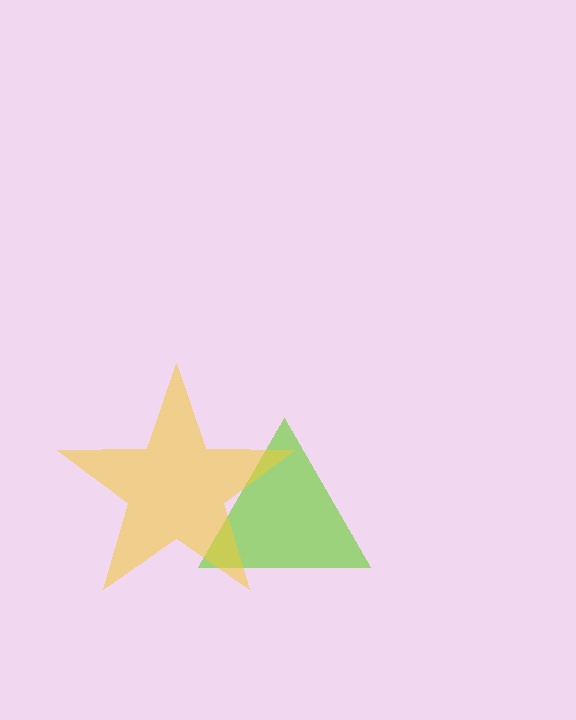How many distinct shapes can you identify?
There are 2 distinct shapes: a lime triangle, a yellow star.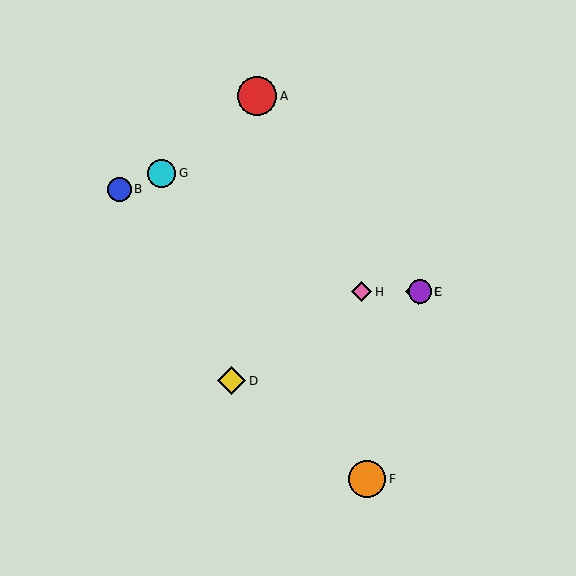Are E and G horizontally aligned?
No, E is at y≈292 and G is at y≈173.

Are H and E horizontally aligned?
Yes, both are at y≈292.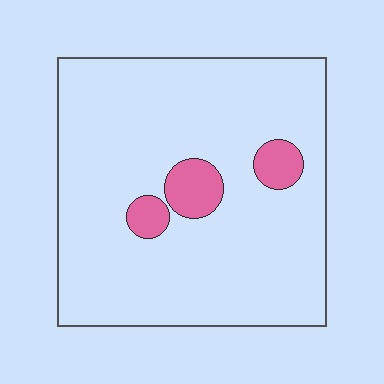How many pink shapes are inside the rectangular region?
3.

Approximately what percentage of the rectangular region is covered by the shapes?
Approximately 10%.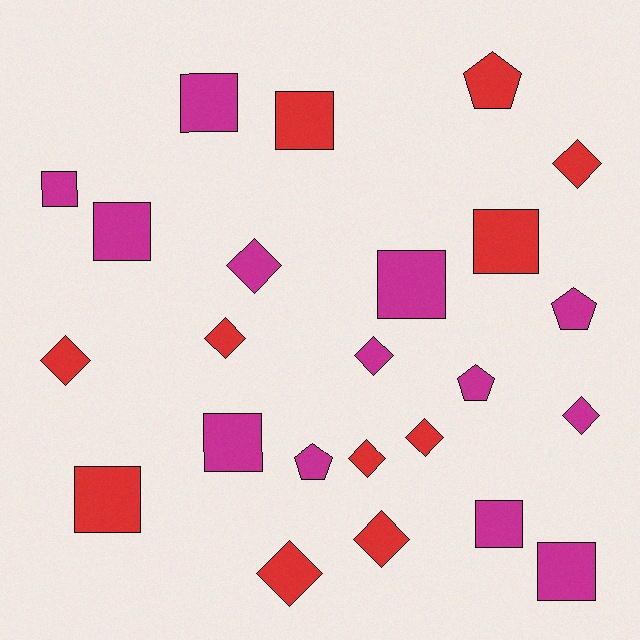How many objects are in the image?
There are 24 objects.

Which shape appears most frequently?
Square, with 10 objects.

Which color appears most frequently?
Magenta, with 13 objects.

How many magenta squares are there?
There are 7 magenta squares.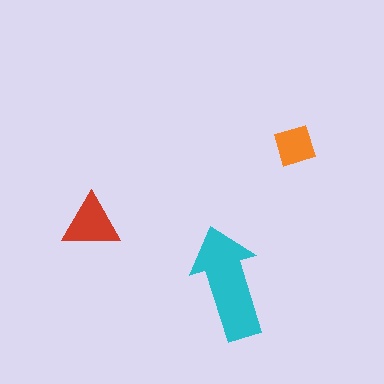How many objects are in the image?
There are 3 objects in the image.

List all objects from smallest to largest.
The orange square, the red triangle, the cyan arrow.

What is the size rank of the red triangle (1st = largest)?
2nd.